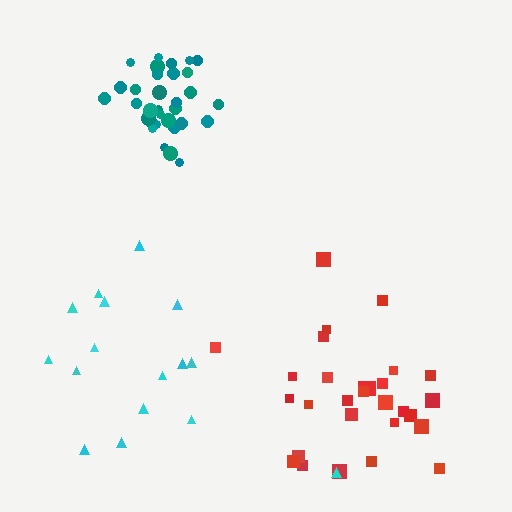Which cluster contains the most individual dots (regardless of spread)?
Teal (32).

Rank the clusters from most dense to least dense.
teal, red, cyan.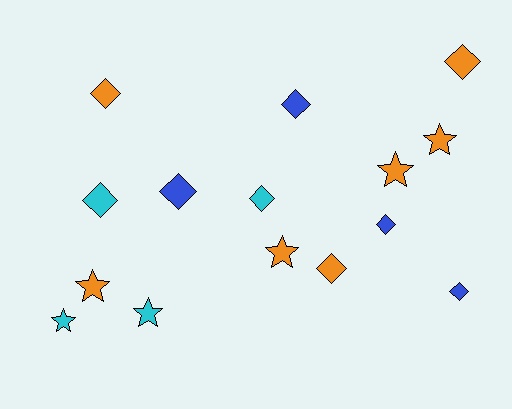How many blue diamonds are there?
There are 4 blue diamonds.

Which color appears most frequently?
Orange, with 7 objects.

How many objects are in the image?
There are 15 objects.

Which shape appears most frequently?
Diamond, with 9 objects.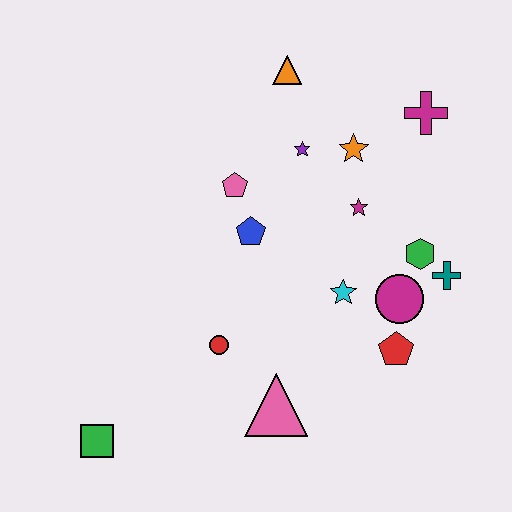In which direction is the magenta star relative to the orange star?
The magenta star is below the orange star.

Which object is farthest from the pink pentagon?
The green square is farthest from the pink pentagon.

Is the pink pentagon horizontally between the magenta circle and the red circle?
Yes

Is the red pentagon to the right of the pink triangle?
Yes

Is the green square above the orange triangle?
No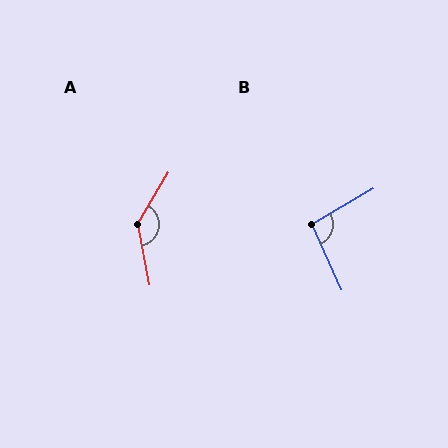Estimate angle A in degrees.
Approximately 138 degrees.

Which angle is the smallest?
B, at approximately 96 degrees.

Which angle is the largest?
A, at approximately 138 degrees.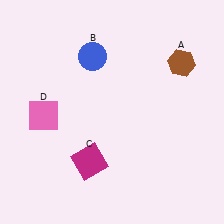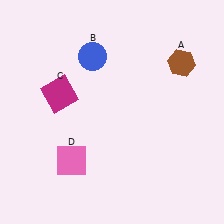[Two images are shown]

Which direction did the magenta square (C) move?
The magenta square (C) moved up.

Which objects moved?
The objects that moved are: the magenta square (C), the pink square (D).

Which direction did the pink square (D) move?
The pink square (D) moved down.